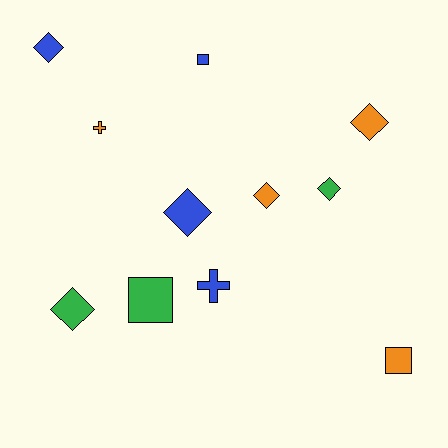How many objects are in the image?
There are 11 objects.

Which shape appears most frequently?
Diamond, with 6 objects.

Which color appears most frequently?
Blue, with 4 objects.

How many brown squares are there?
There are no brown squares.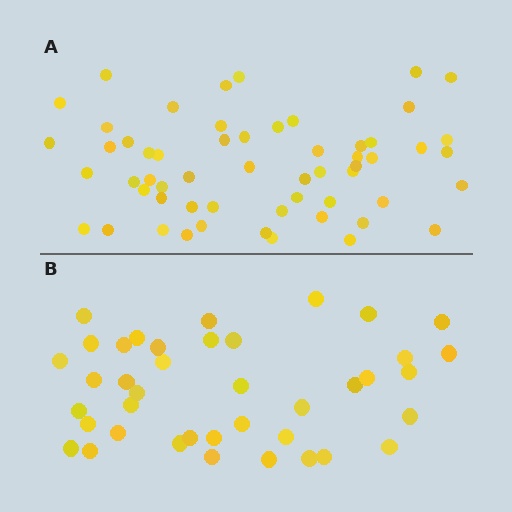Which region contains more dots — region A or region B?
Region A (the top region) has more dots.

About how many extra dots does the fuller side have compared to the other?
Region A has approximately 15 more dots than region B.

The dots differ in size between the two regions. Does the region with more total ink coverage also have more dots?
No. Region B has more total ink coverage because its dots are larger, but region A actually contains more individual dots. Total area can be misleading — the number of items is what matters here.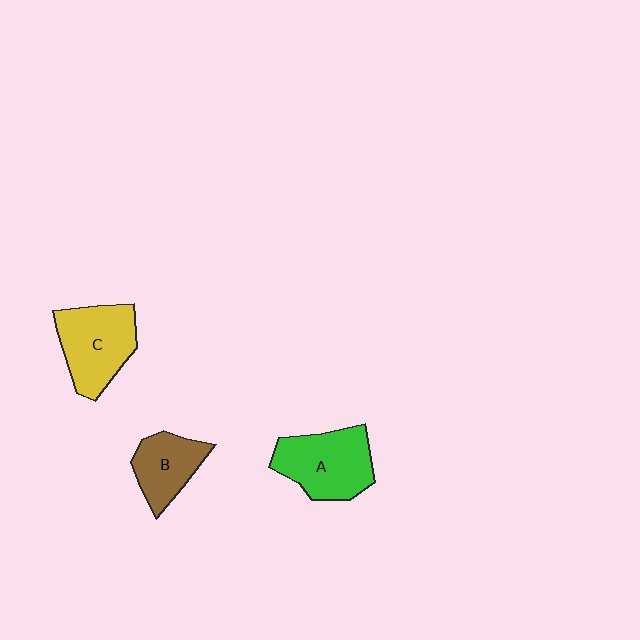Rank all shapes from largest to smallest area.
From largest to smallest: A (green), C (yellow), B (brown).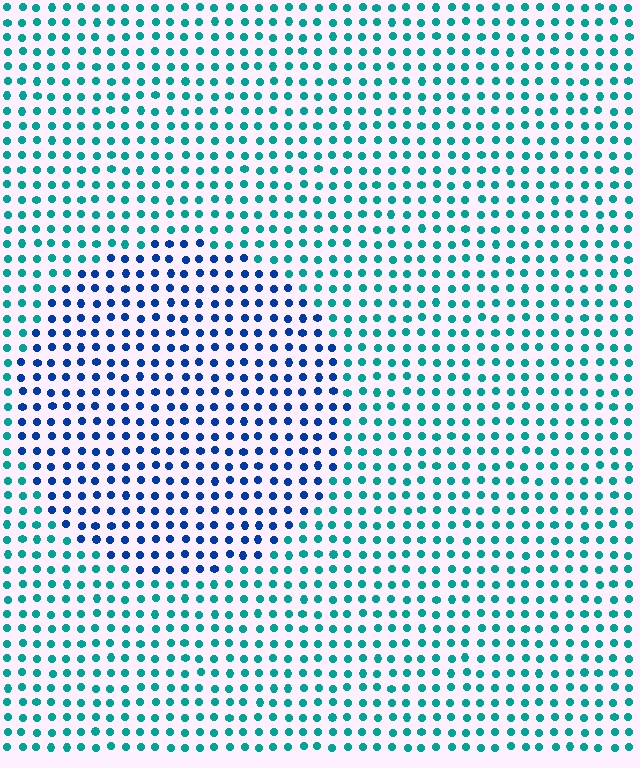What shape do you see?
I see a circle.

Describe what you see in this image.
The image is filled with small teal elements in a uniform arrangement. A circle-shaped region is visible where the elements are tinted to a slightly different hue, forming a subtle color boundary.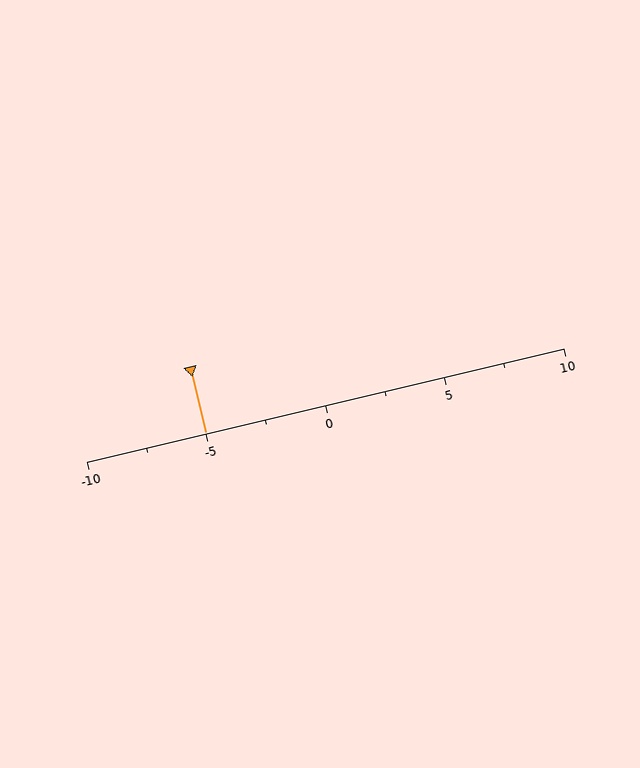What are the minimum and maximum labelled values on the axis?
The axis runs from -10 to 10.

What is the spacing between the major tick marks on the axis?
The major ticks are spaced 5 apart.